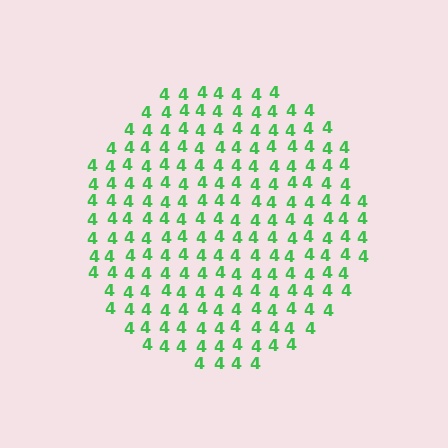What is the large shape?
The large shape is a circle.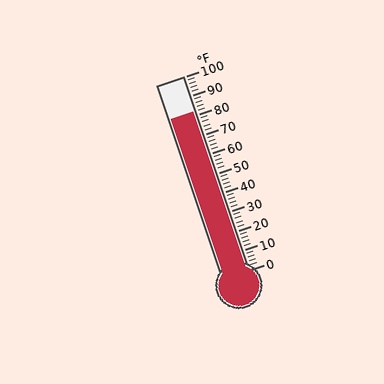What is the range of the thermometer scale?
The thermometer scale ranges from 0°F to 100°F.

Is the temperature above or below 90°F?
The temperature is below 90°F.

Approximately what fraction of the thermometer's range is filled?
The thermometer is filled to approximately 80% of its range.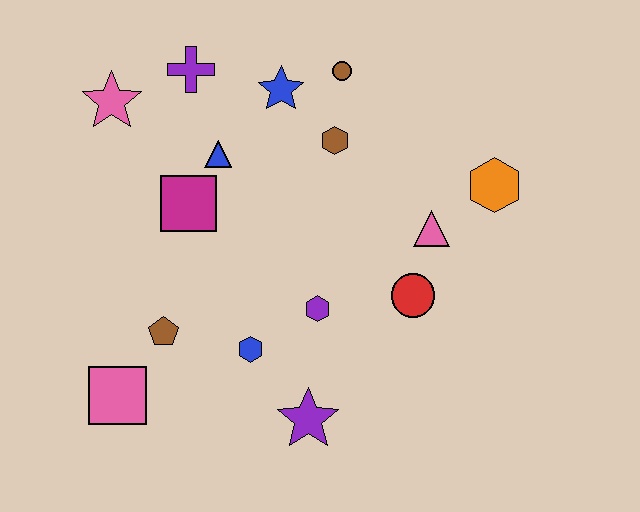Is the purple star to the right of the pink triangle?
No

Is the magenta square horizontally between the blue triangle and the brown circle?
No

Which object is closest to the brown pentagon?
The pink square is closest to the brown pentagon.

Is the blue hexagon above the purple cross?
No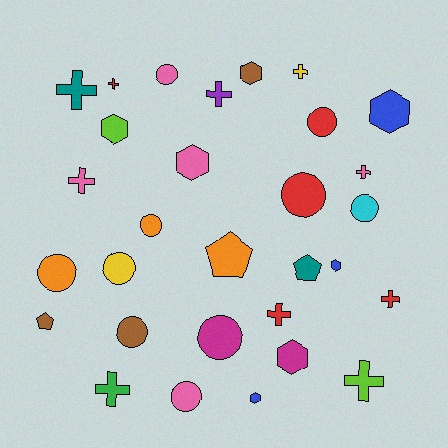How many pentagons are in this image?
There are 3 pentagons.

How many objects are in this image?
There are 30 objects.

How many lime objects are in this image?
There are 2 lime objects.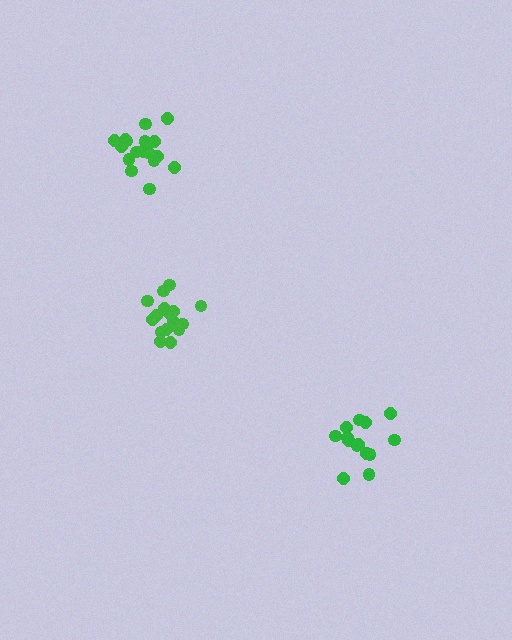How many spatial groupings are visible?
There are 3 spatial groupings.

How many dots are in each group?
Group 1: 14 dots, Group 2: 16 dots, Group 3: 17 dots (47 total).